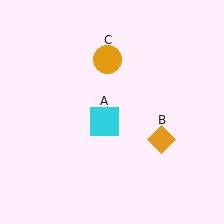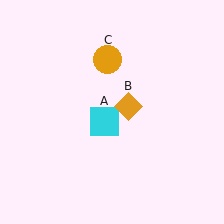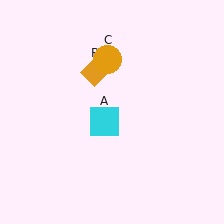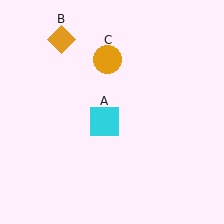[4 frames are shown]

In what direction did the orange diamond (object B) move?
The orange diamond (object B) moved up and to the left.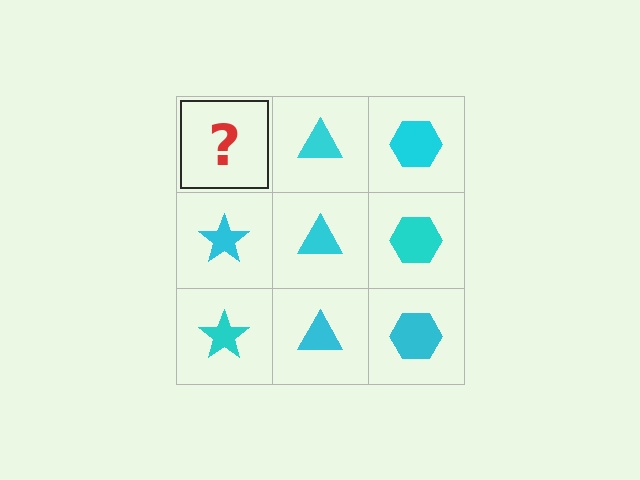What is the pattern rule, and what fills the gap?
The rule is that each column has a consistent shape. The gap should be filled with a cyan star.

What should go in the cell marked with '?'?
The missing cell should contain a cyan star.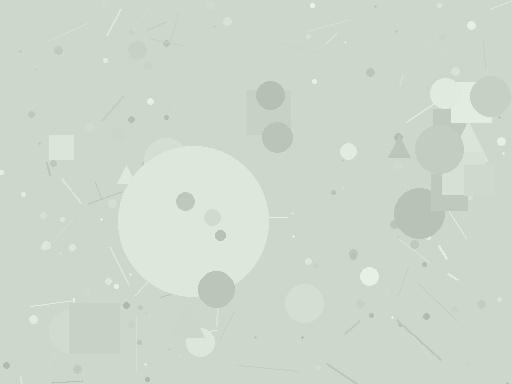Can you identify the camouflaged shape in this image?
The camouflaged shape is a circle.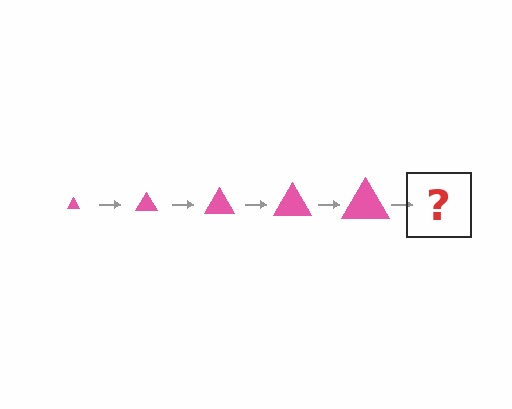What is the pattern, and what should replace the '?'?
The pattern is that the triangle gets progressively larger each step. The '?' should be a pink triangle, larger than the previous one.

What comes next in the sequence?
The next element should be a pink triangle, larger than the previous one.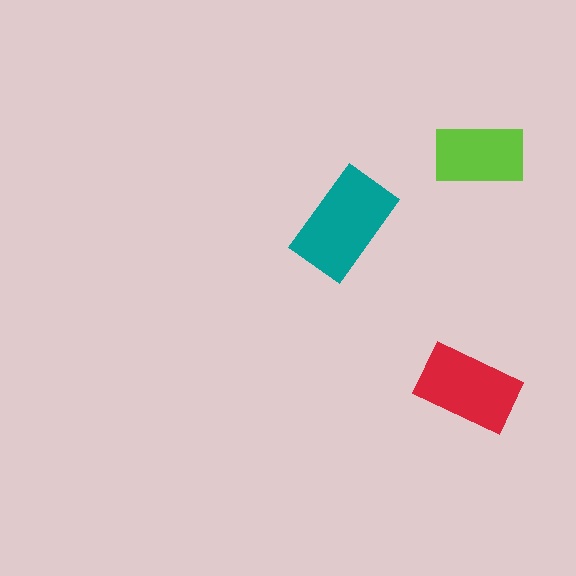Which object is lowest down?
The red rectangle is bottommost.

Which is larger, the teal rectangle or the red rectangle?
The teal one.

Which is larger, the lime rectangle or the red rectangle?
The red one.